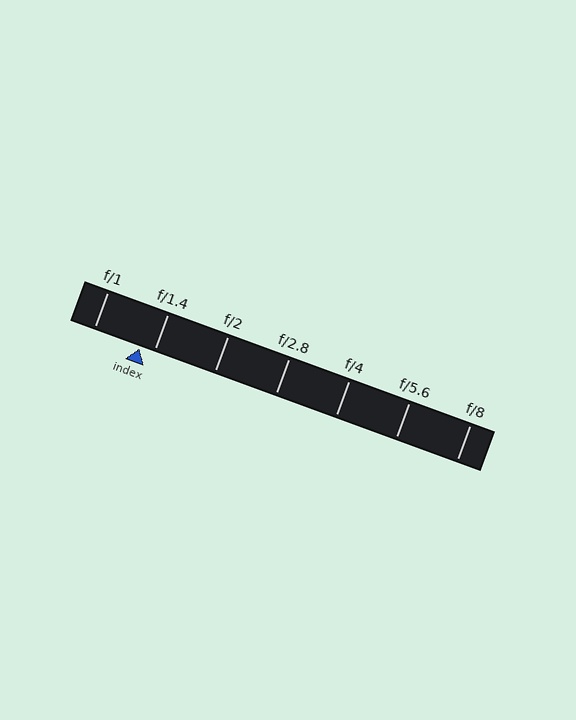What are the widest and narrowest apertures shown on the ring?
The widest aperture shown is f/1 and the narrowest is f/8.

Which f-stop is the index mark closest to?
The index mark is closest to f/1.4.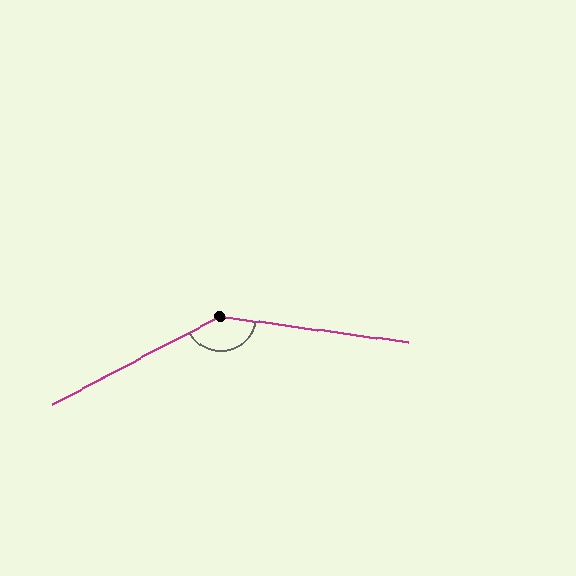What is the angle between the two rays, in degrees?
Approximately 145 degrees.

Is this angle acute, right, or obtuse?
It is obtuse.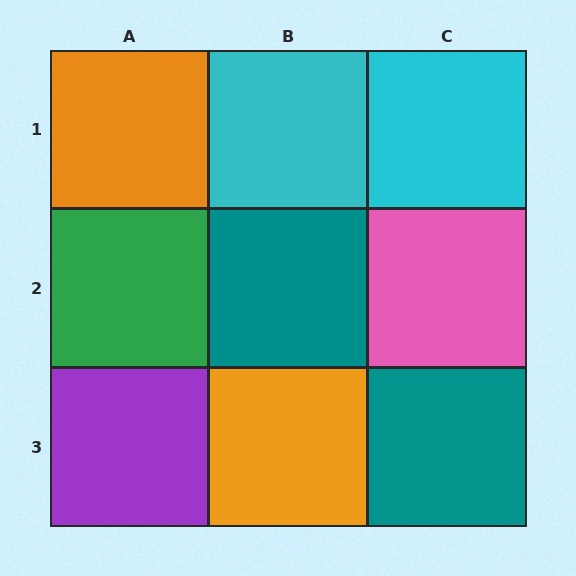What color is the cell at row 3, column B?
Orange.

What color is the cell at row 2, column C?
Pink.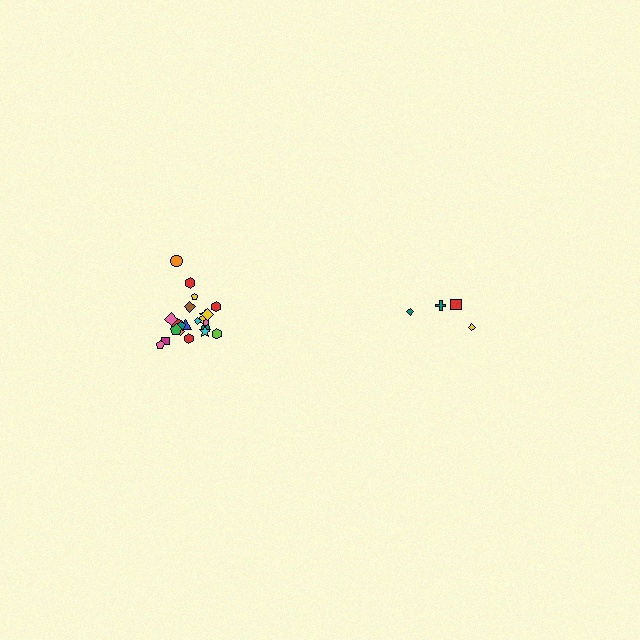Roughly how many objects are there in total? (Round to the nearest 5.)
Roughly 25 objects in total.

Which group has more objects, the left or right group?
The left group.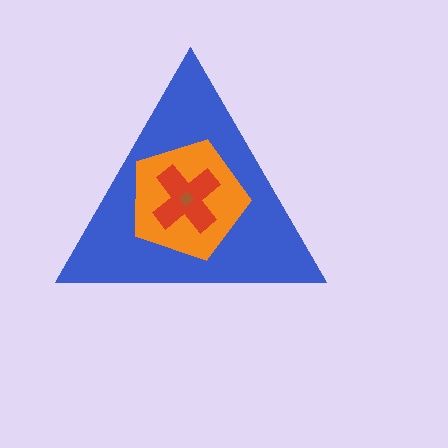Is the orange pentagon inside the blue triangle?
Yes.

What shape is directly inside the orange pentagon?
The red cross.